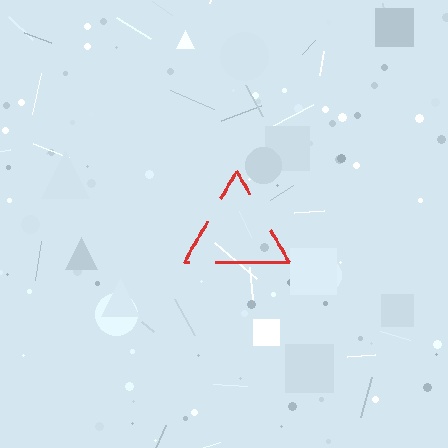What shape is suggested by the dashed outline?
The dashed outline suggests a triangle.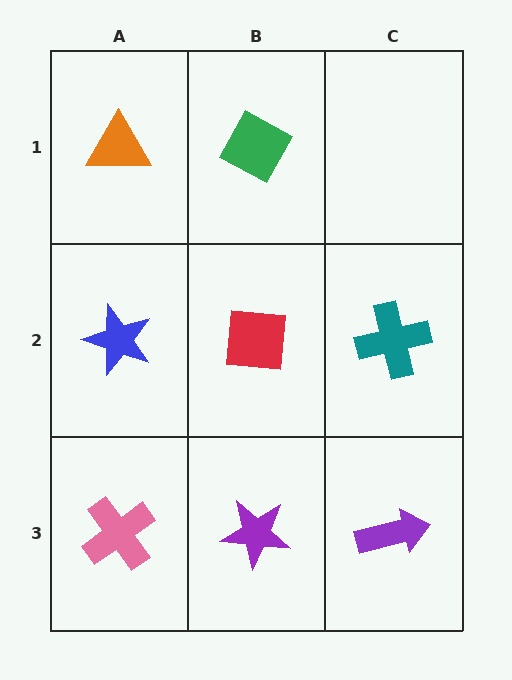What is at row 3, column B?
A purple star.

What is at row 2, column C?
A teal cross.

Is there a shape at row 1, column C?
No, that cell is empty.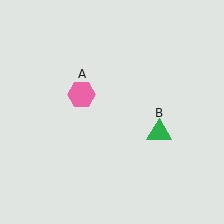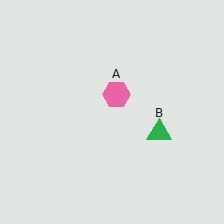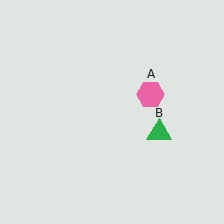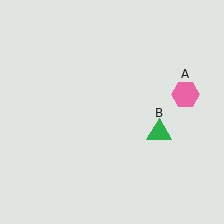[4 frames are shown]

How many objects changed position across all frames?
1 object changed position: pink hexagon (object A).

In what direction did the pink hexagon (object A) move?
The pink hexagon (object A) moved right.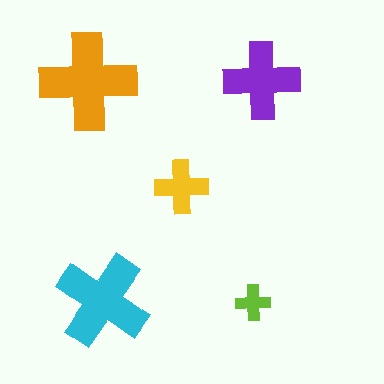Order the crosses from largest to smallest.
the orange one, the cyan one, the purple one, the yellow one, the lime one.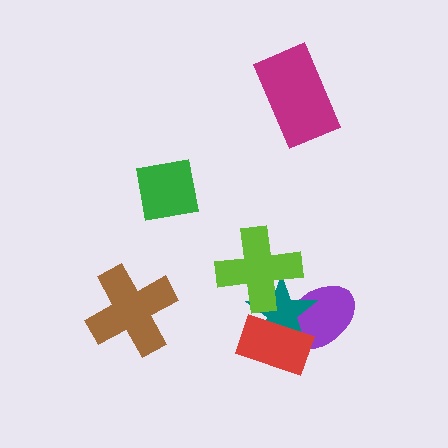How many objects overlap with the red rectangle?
2 objects overlap with the red rectangle.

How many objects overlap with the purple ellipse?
2 objects overlap with the purple ellipse.